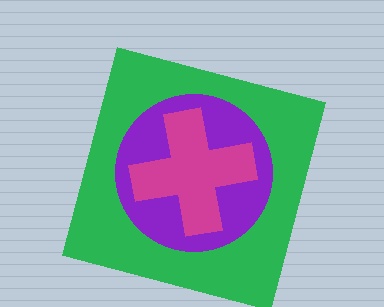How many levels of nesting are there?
3.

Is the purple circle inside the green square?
Yes.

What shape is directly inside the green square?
The purple circle.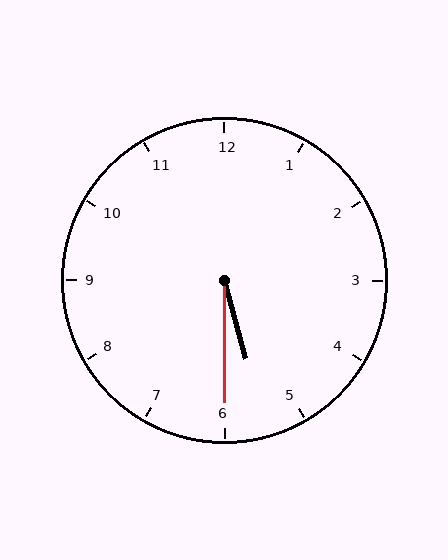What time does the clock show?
5:30.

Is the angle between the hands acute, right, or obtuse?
It is acute.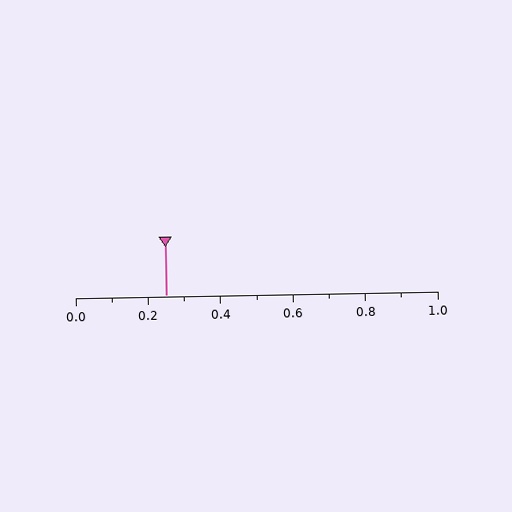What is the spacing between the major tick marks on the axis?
The major ticks are spaced 0.2 apart.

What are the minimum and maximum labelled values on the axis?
The axis runs from 0.0 to 1.0.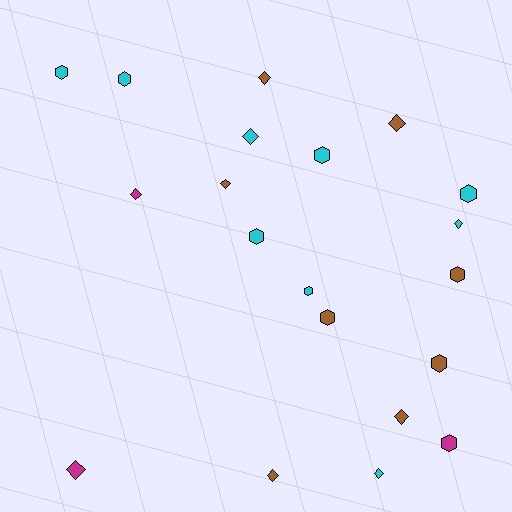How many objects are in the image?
There are 20 objects.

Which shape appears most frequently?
Diamond, with 10 objects.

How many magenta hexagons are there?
There is 1 magenta hexagon.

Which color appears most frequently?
Cyan, with 9 objects.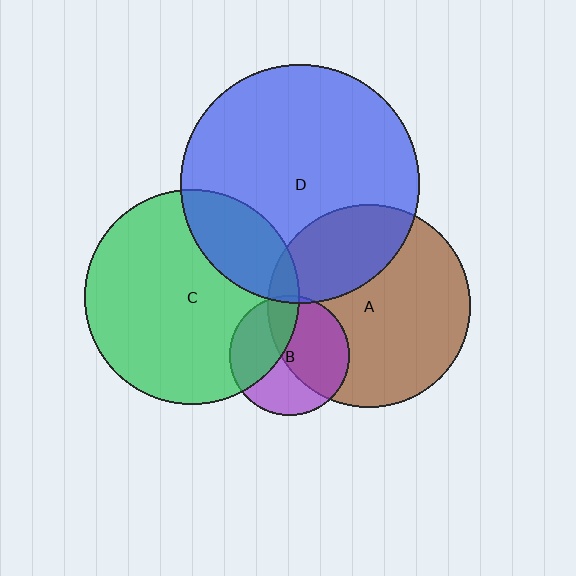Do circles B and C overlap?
Yes.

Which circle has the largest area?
Circle D (blue).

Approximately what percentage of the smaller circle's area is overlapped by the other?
Approximately 35%.